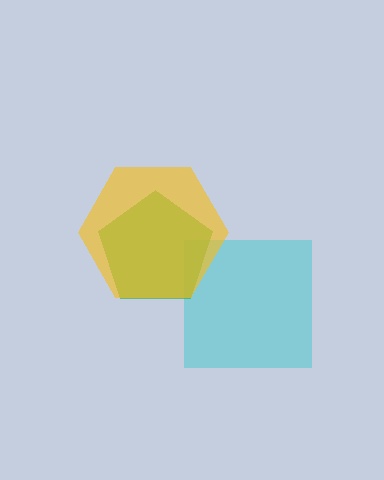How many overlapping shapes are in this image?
There are 3 overlapping shapes in the image.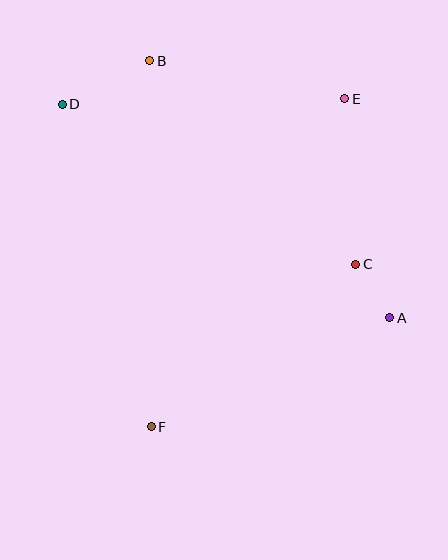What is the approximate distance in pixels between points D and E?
The distance between D and E is approximately 283 pixels.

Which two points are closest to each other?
Points A and C are closest to each other.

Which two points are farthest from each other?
Points A and D are farthest from each other.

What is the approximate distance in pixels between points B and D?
The distance between B and D is approximately 97 pixels.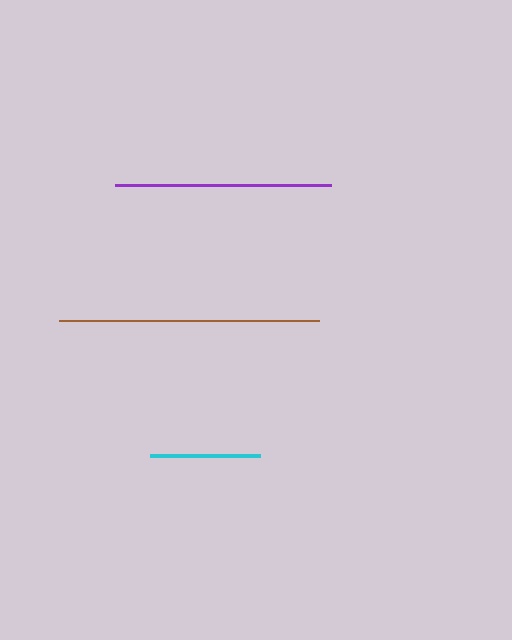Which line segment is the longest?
The brown line is the longest at approximately 259 pixels.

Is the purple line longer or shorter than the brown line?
The brown line is longer than the purple line.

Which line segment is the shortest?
The cyan line is the shortest at approximately 111 pixels.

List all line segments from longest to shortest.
From longest to shortest: brown, purple, cyan.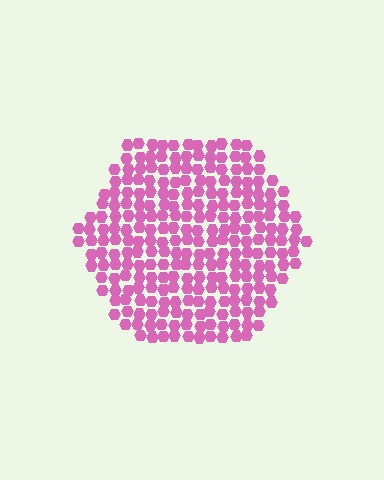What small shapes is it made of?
It is made of small hexagons.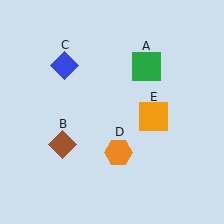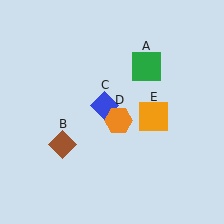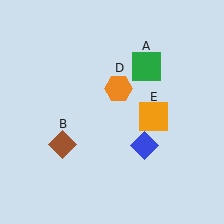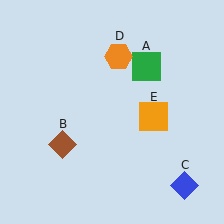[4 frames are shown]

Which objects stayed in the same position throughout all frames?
Green square (object A) and brown diamond (object B) and orange square (object E) remained stationary.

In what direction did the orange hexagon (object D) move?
The orange hexagon (object D) moved up.